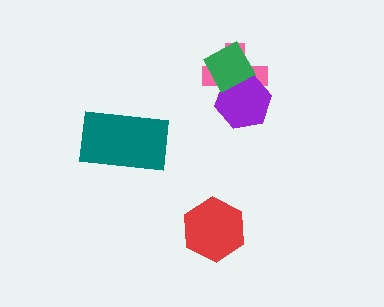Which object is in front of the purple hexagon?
The green diamond is in front of the purple hexagon.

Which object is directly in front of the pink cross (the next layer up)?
The purple hexagon is directly in front of the pink cross.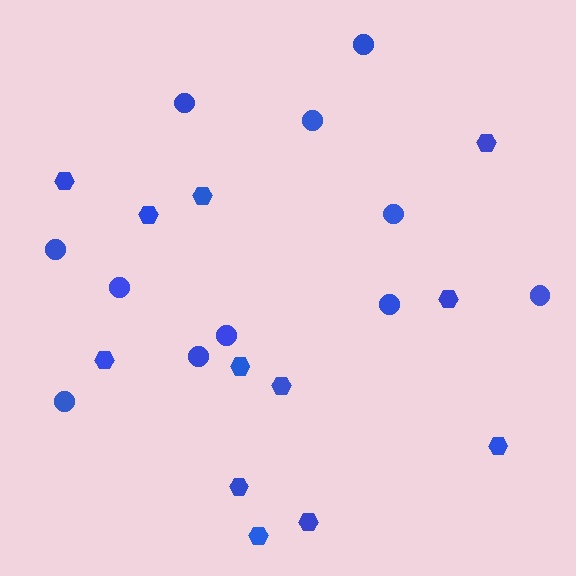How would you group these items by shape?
There are 2 groups: one group of hexagons (12) and one group of circles (11).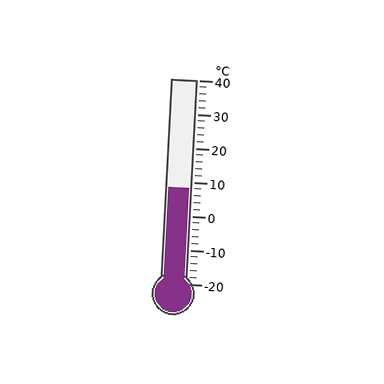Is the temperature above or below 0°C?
The temperature is above 0°C.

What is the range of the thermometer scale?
The thermometer scale ranges from -20°C to 40°C.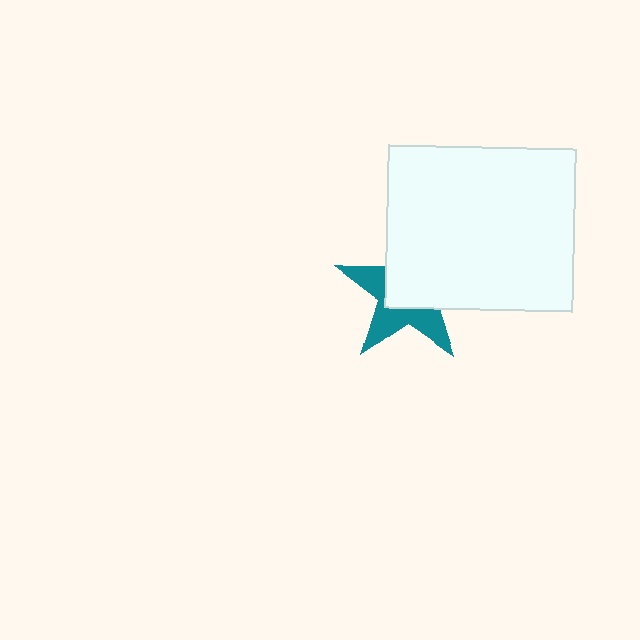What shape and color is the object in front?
The object in front is a white rectangle.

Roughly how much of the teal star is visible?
A small part of it is visible (roughly 44%).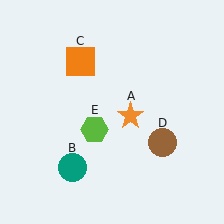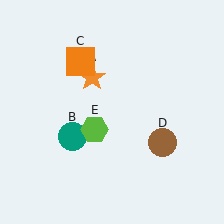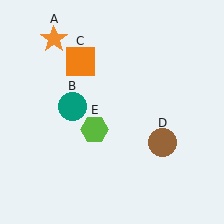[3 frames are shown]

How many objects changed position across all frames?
2 objects changed position: orange star (object A), teal circle (object B).